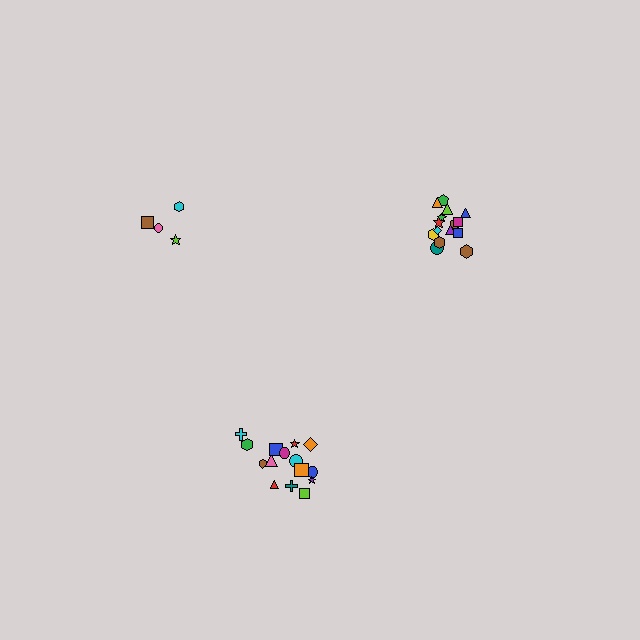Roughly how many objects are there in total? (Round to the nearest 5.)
Roughly 35 objects in total.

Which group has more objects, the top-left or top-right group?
The top-right group.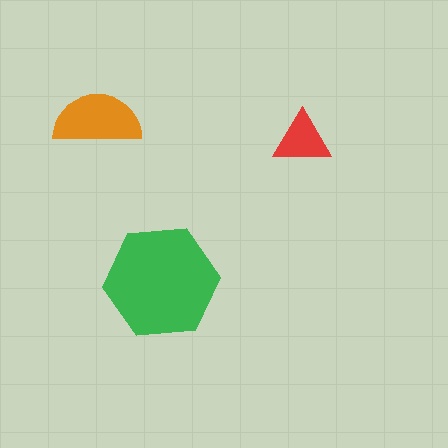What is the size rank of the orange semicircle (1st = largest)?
2nd.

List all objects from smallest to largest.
The red triangle, the orange semicircle, the green hexagon.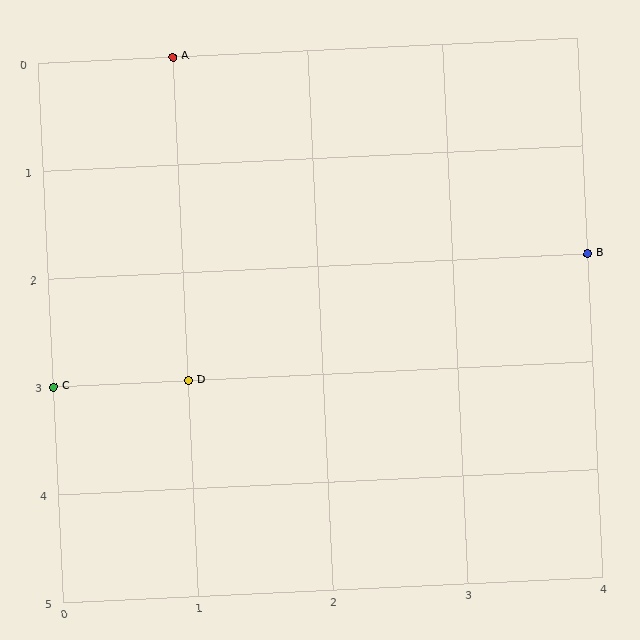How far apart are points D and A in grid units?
Points D and A are 3 rows apart.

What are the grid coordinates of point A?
Point A is at grid coordinates (1, 0).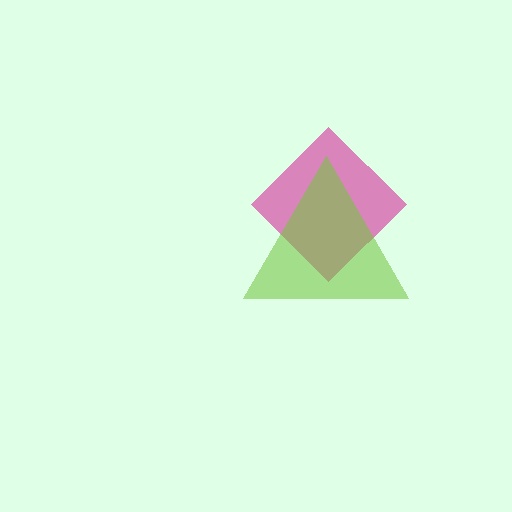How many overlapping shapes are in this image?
There are 2 overlapping shapes in the image.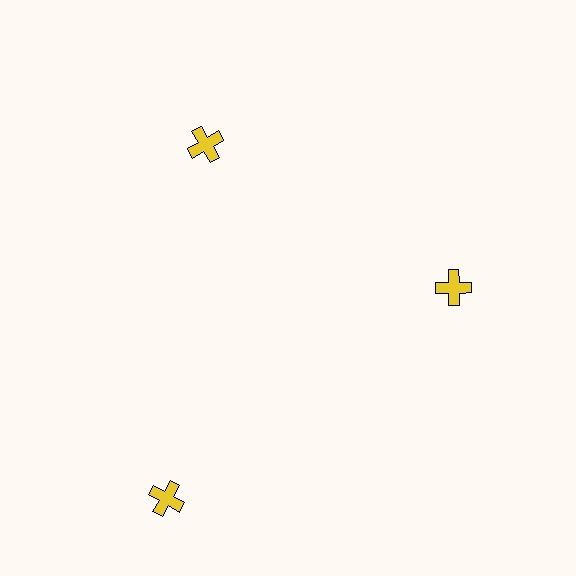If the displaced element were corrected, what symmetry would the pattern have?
It would have 3-fold rotational symmetry — the pattern would map onto itself every 120 degrees.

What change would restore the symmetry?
The symmetry would be restored by moving it inward, back onto the ring so that all 3 crosses sit at equal angles and equal distance from the center.